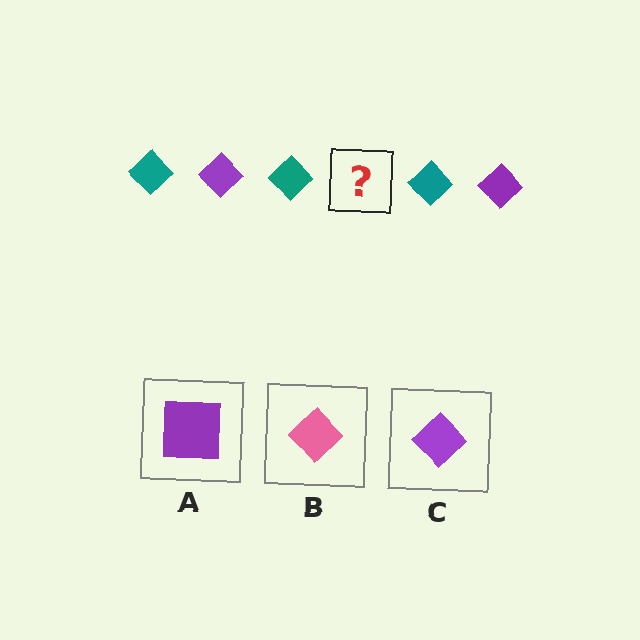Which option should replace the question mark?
Option C.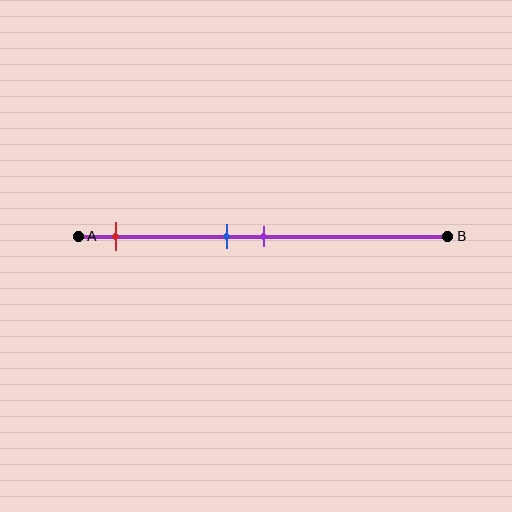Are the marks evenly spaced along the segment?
No, the marks are not evenly spaced.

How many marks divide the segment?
There are 3 marks dividing the segment.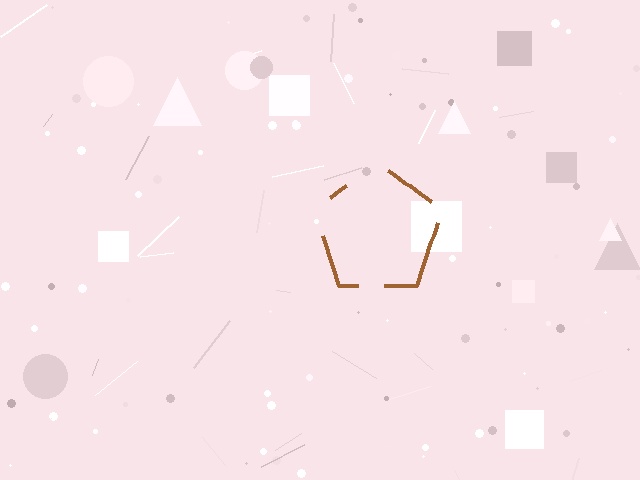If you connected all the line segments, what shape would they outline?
They would outline a pentagon.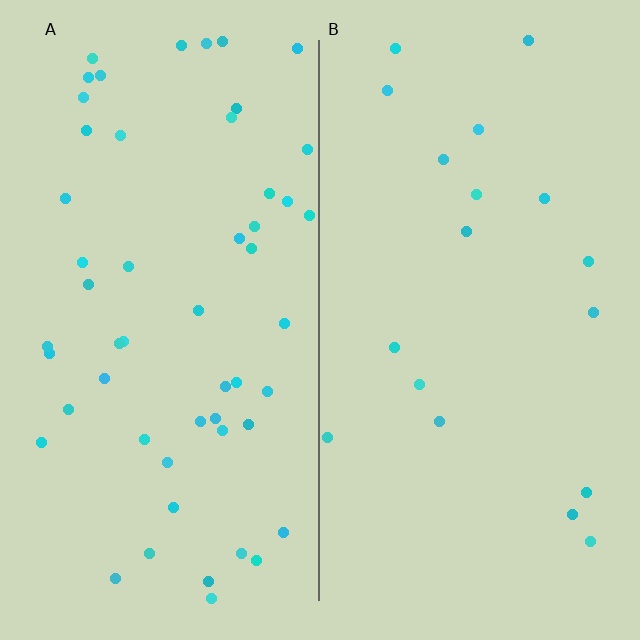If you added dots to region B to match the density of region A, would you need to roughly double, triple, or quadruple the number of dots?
Approximately triple.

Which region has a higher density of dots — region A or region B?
A (the left).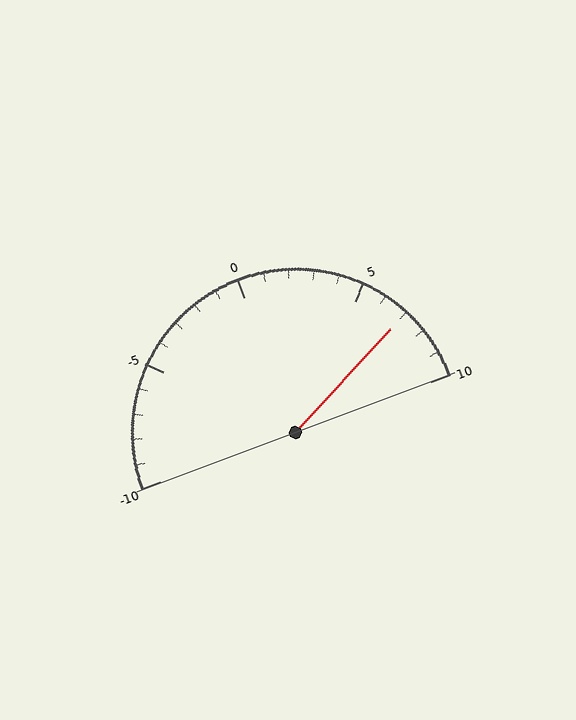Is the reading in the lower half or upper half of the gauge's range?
The reading is in the upper half of the range (-10 to 10).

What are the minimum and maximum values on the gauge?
The gauge ranges from -10 to 10.